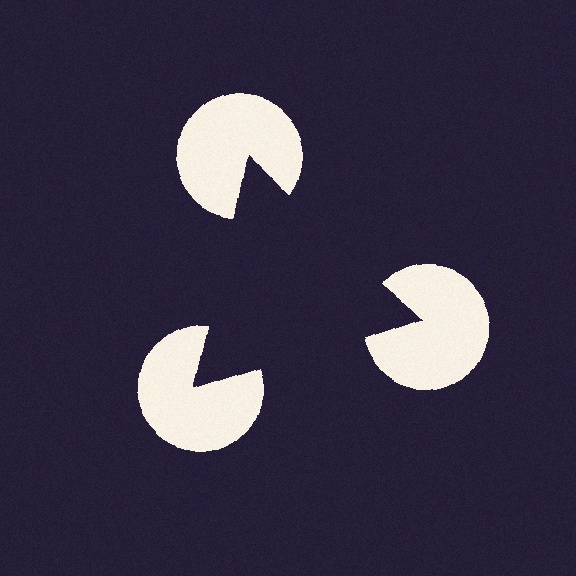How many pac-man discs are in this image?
There are 3 — one at each vertex of the illusory triangle.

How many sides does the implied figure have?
3 sides.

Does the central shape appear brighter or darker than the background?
It typically appears slightly darker than the background, even though no actual brightness change is drawn.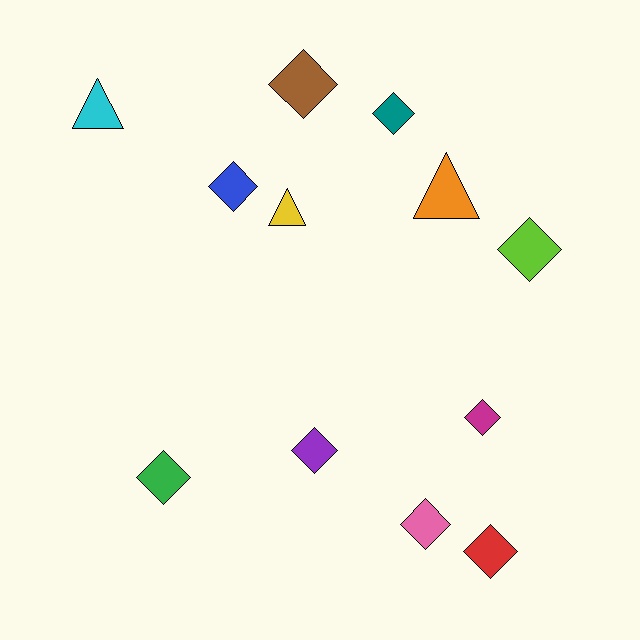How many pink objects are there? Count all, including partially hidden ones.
There is 1 pink object.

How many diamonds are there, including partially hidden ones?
There are 9 diamonds.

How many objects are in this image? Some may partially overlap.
There are 12 objects.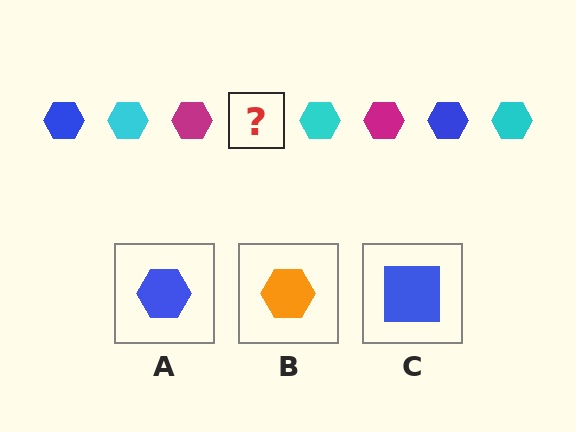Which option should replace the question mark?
Option A.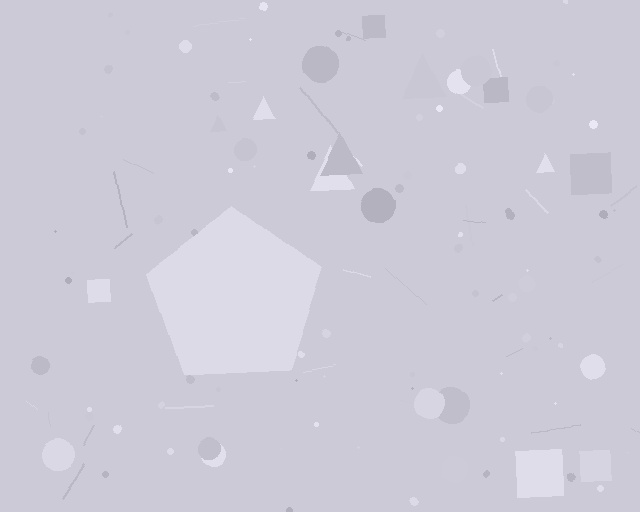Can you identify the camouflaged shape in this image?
The camouflaged shape is a pentagon.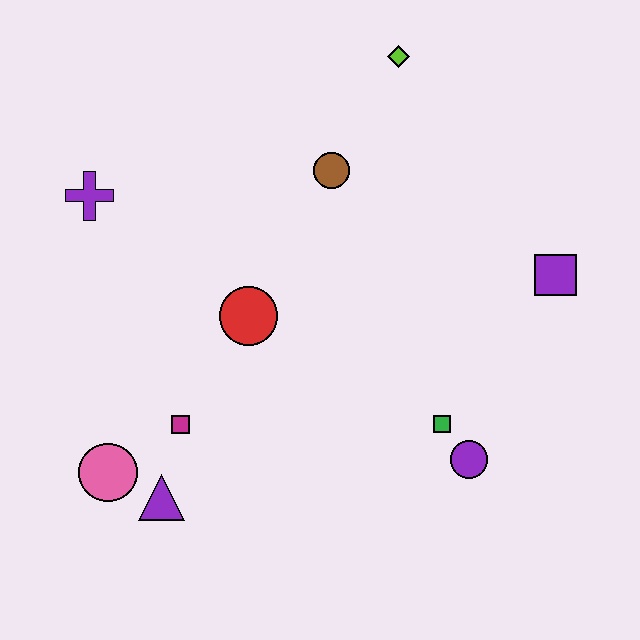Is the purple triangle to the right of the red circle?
No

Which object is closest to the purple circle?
The green square is closest to the purple circle.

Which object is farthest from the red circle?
The purple square is farthest from the red circle.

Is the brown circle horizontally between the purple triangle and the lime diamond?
Yes